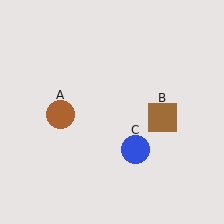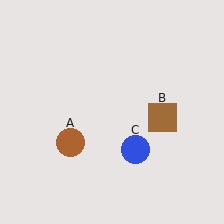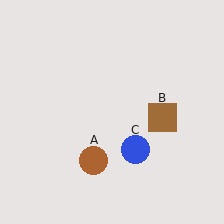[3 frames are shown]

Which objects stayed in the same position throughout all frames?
Brown square (object B) and blue circle (object C) remained stationary.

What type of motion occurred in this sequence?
The brown circle (object A) rotated counterclockwise around the center of the scene.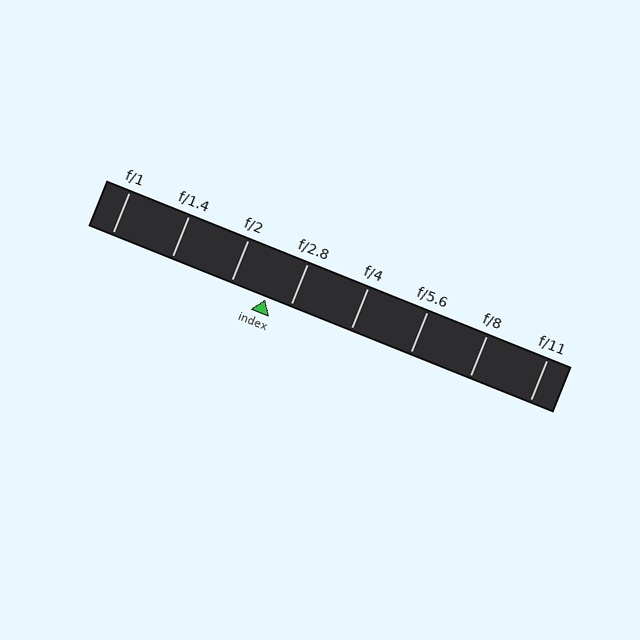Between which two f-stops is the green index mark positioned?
The index mark is between f/2 and f/2.8.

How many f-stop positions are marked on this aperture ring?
There are 8 f-stop positions marked.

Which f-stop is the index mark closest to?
The index mark is closest to f/2.8.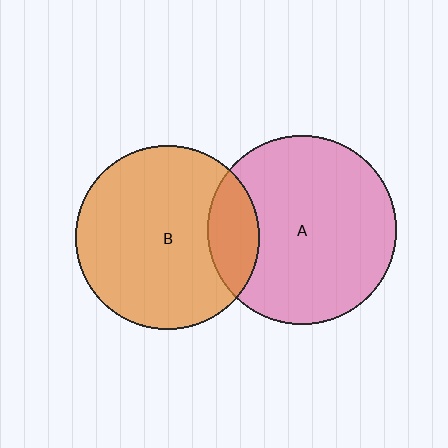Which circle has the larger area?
Circle A (pink).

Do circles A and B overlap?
Yes.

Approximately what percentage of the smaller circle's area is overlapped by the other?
Approximately 15%.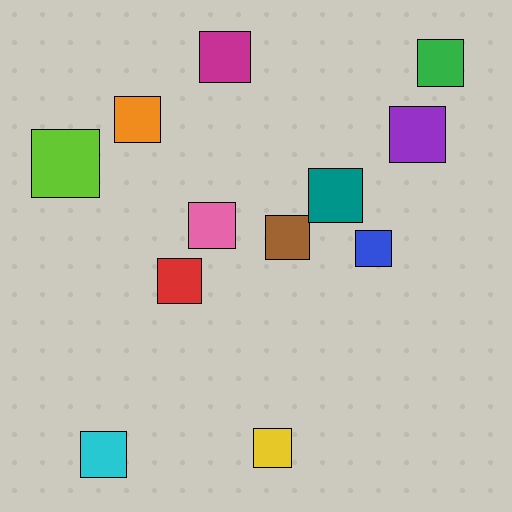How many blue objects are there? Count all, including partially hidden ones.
There is 1 blue object.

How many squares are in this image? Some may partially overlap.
There are 12 squares.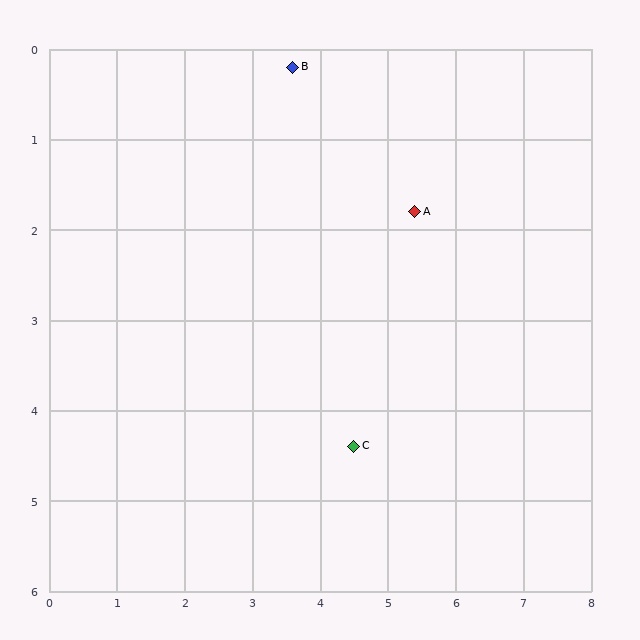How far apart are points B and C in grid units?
Points B and C are about 4.3 grid units apart.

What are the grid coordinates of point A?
Point A is at approximately (5.4, 1.8).